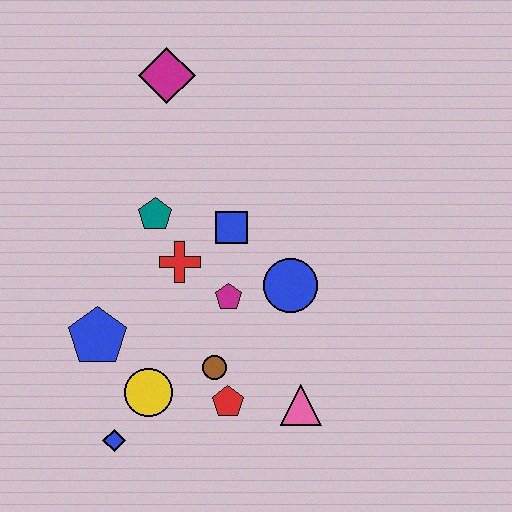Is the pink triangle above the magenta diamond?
No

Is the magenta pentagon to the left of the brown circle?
No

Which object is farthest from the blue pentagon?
The magenta diamond is farthest from the blue pentagon.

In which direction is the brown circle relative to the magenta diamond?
The brown circle is below the magenta diamond.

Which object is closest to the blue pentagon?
The yellow circle is closest to the blue pentagon.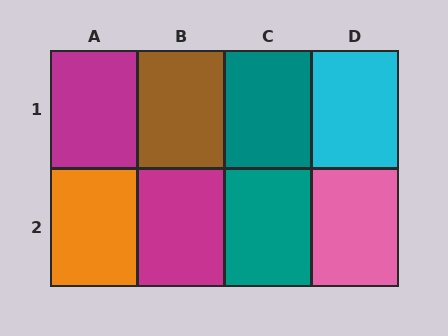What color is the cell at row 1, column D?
Cyan.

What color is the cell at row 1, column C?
Teal.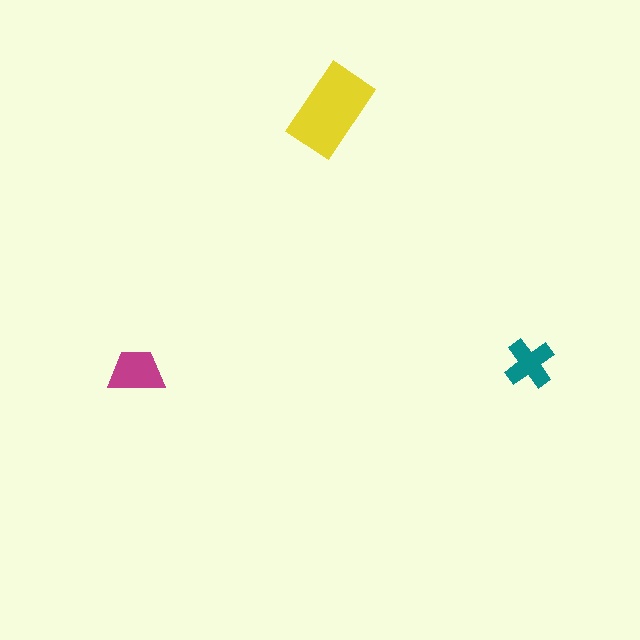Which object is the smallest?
The teal cross.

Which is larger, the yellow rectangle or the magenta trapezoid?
The yellow rectangle.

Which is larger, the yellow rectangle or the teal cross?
The yellow rectangle.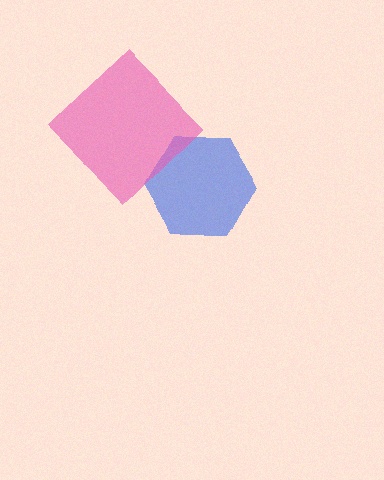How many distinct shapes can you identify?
There are 2 distinct shapes: a blue hexagon, a pink diamond.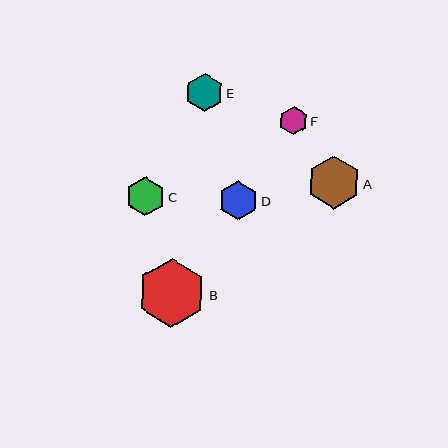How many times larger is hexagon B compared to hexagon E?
Hexagon B is approximately 1.8 times the size of hexagon E.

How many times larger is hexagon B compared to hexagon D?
Hexagon B is approximately 1.7 times the size of hexagon D.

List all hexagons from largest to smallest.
From largest to smallest: B, A, C, D, E, F.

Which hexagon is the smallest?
Hexagon F is the smallest with a size of approximately 28 pixels.